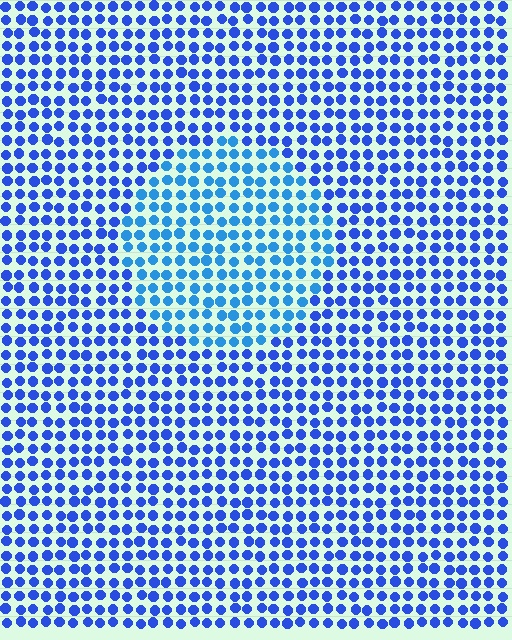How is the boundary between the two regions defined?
The boundary is defined purely by a slight shift in hue (about 23 degrees). Spacing, size, and orientation are identical on both sides.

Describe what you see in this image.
The image is filled with small blue elements in a uniform arrangement. A circle-shaped region is visible where the elements are tinted to a slightly different hue, forming a subtle color boundary.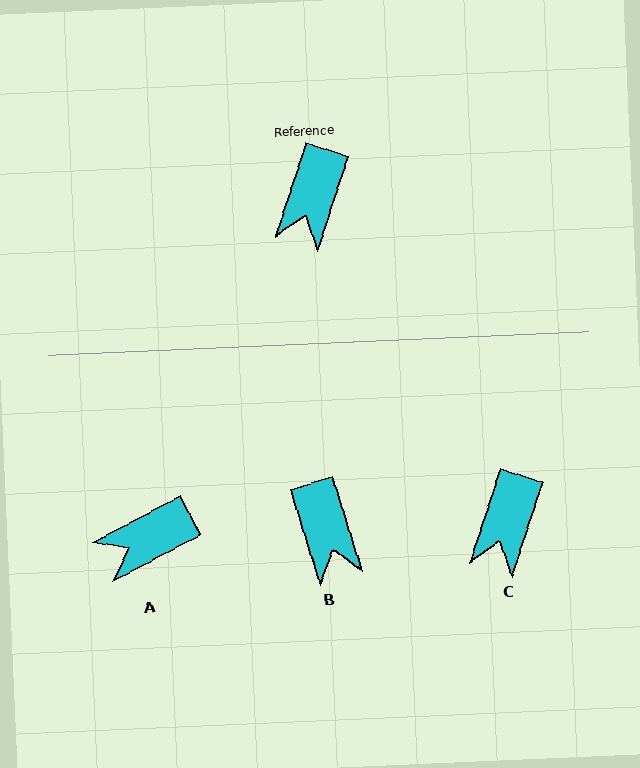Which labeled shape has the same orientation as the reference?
C.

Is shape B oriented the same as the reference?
No, it is off by about 35 degrees.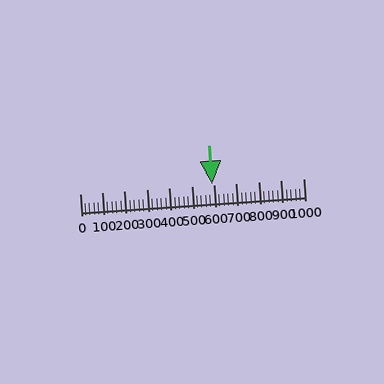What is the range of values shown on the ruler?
The ruler shows values from 0 to 1000.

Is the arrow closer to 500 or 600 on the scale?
The arrow is closer to 600.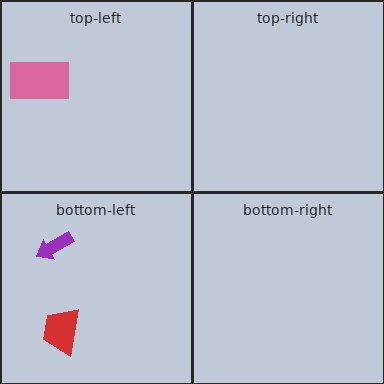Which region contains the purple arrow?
The bottom-left region.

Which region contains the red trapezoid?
The bottom-left region.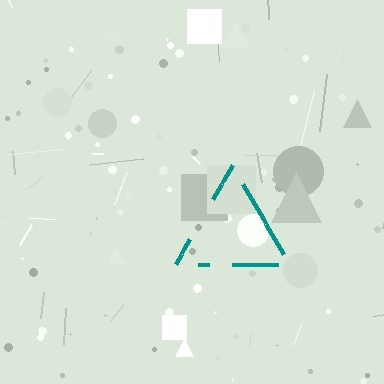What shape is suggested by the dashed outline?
The dashed outline suggests a triangle.